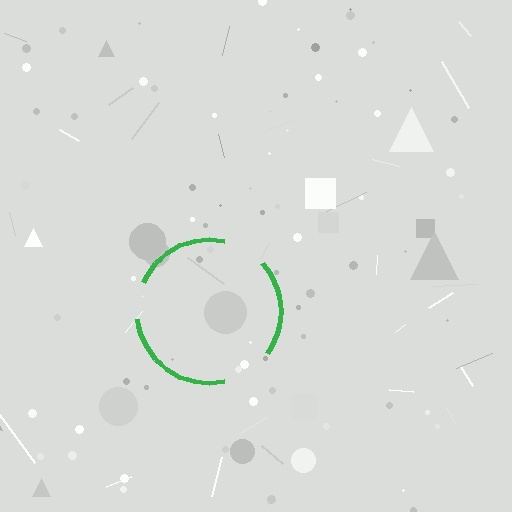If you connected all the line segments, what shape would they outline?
They would outline a circle.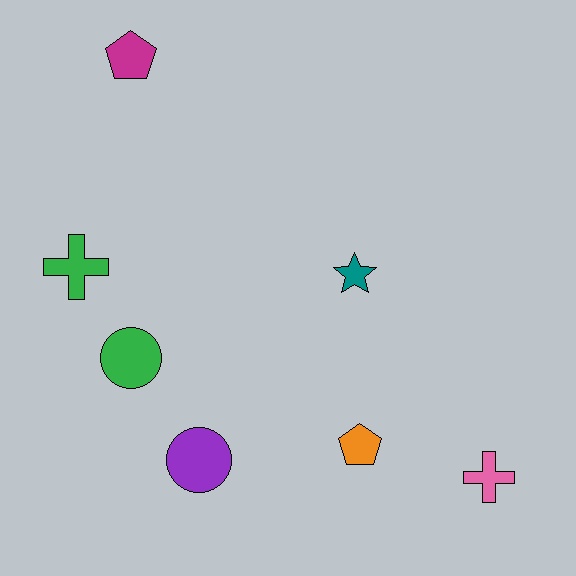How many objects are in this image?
There are 7 objects.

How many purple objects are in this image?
There is 1 purple object.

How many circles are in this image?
There are 2 circles.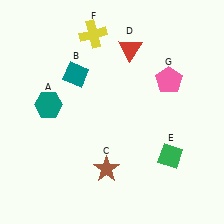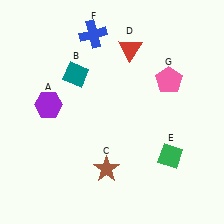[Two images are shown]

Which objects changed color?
A changed from teal to purple. F changed from yellow to blue.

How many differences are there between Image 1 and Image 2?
There are 2 differences between the two images.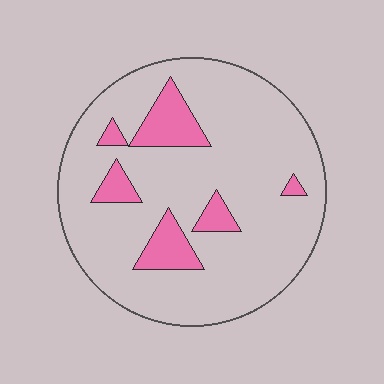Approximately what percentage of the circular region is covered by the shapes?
Approximately 15%.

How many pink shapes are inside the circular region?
6.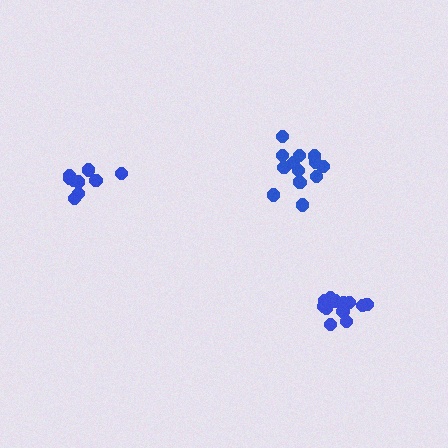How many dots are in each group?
Group 1: 14 dots, Group 2: 12 dots, Group 3: 9 dots (35 total).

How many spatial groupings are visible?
There are 3 spatial groupings.